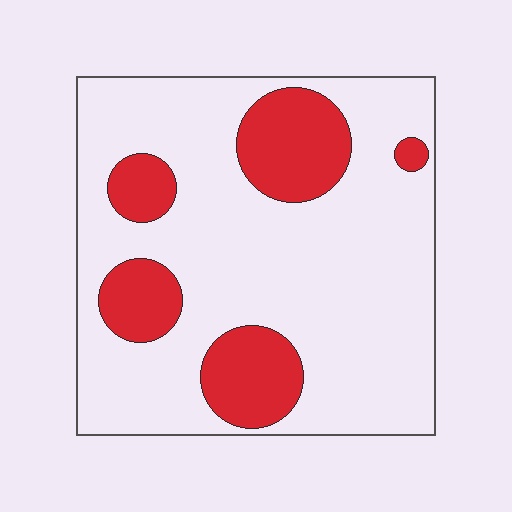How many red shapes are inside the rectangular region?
5.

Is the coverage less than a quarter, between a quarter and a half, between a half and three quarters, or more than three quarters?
Less than a quarter.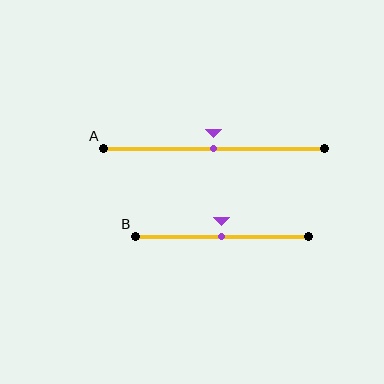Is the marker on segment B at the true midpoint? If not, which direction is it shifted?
Yes, the marker on segment B is at the true midpoint.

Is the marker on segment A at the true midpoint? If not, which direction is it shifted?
Yes, the marker on segment A is at the true midpoint.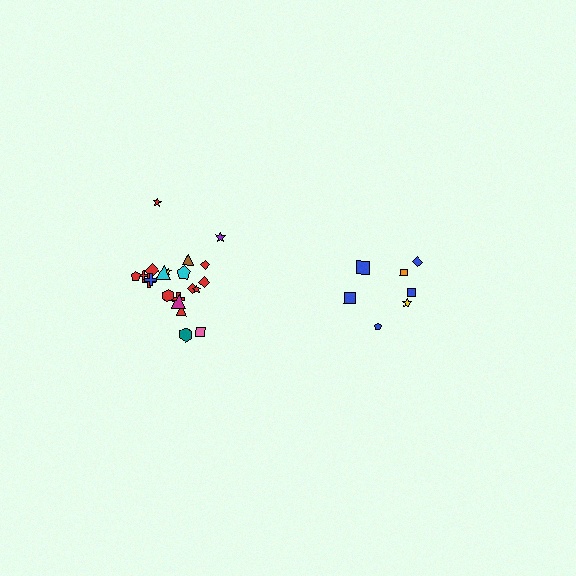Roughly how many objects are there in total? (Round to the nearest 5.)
Roughly 30 objects in total.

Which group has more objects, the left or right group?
The left group.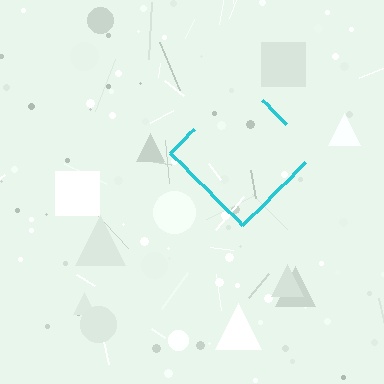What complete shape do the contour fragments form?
The contour fragments form a diamond.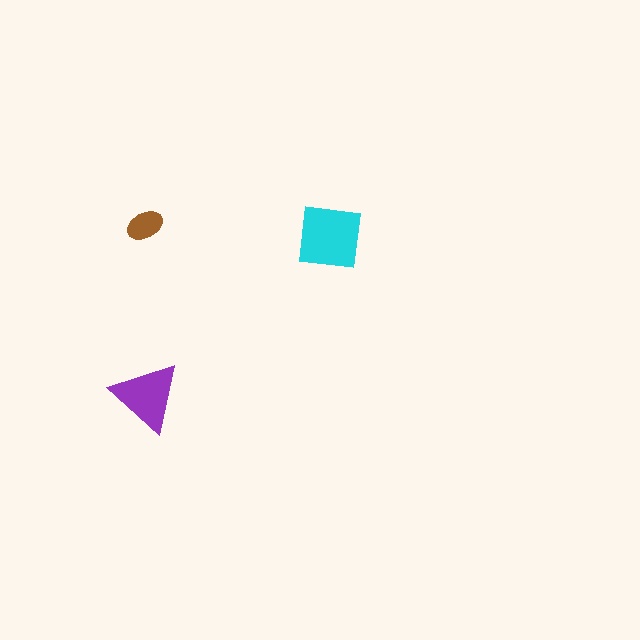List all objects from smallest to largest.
The brown ellipse, the purple triangle, the cyan square.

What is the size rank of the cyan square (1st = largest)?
1st.